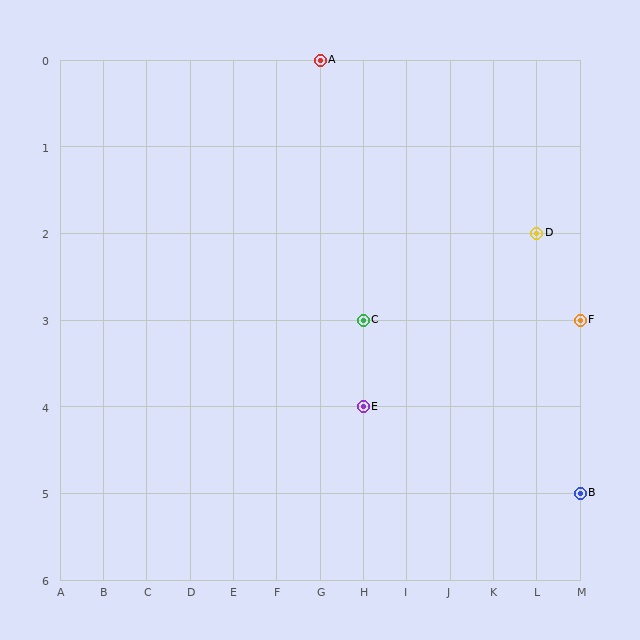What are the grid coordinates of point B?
Point B is at grid coordinates (M, 5).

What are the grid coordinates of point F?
Point F is at grid coordinates (M, 3).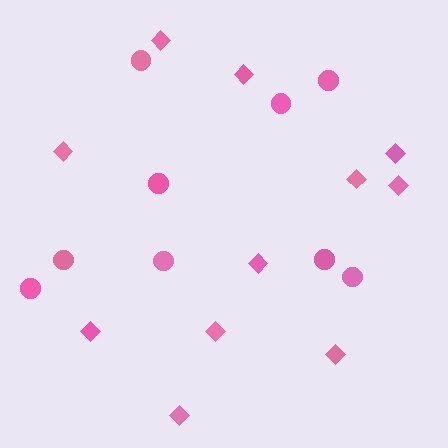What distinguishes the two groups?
There are 2 groups: one group of diamonds (11) and one group of circles (9).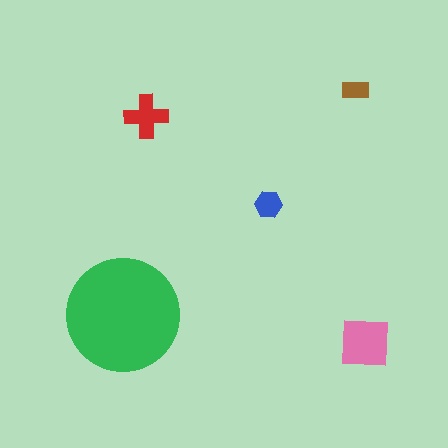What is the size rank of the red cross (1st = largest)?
3rd.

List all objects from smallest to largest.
The brown rectangle, the blue hexagon, the red cross, the pink square, the green circle.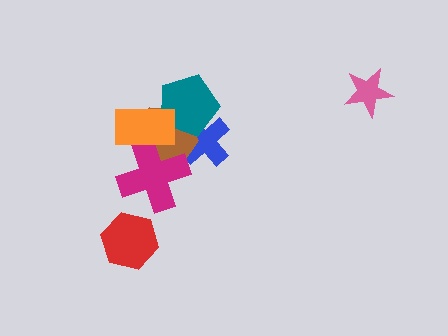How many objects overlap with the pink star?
0 objects overlap with the pink star.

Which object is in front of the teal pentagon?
The orange rectangle is in front of the teal pentagon.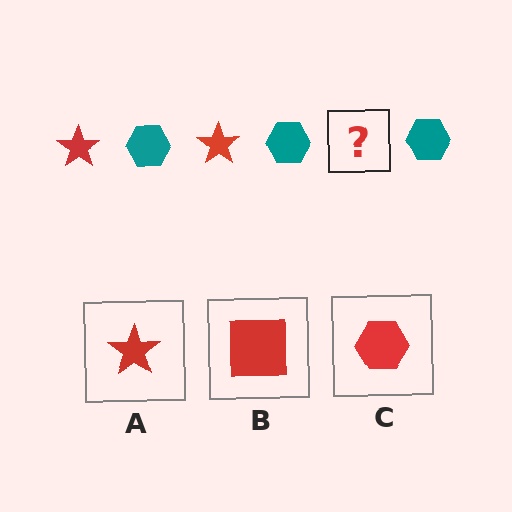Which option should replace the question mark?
Option A.